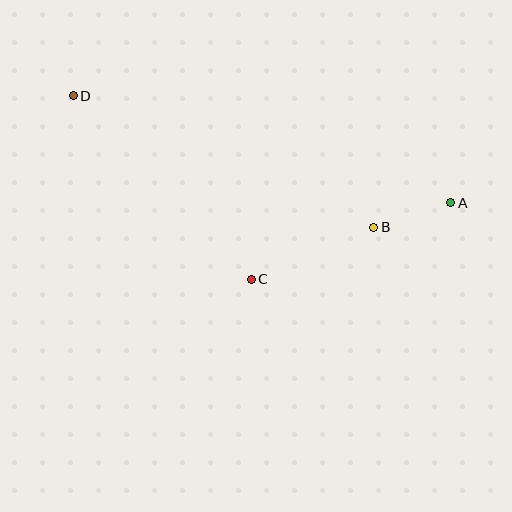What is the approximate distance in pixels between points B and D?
The distance between B and D is approximately 328 pixels.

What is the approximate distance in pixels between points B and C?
The distance between B and C is approximately 133 pixels.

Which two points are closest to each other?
Points A and B are closest to each other.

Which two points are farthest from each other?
Points A and D are farthest from each other.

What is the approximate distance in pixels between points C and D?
The distance between C and D is approximately 256 pixels.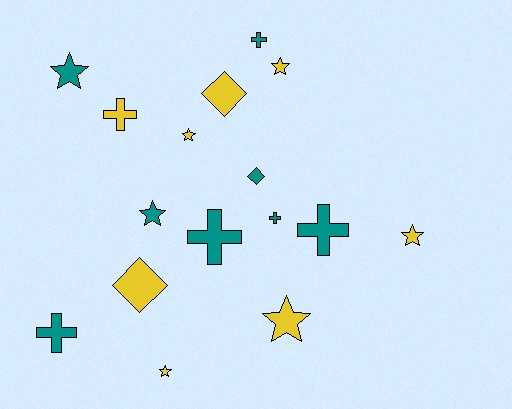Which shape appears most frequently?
Star, with 7 objects.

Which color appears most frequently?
Yellow, with 8 objects.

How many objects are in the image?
There are 16 objects.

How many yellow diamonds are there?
There are 2 yellow diamonds.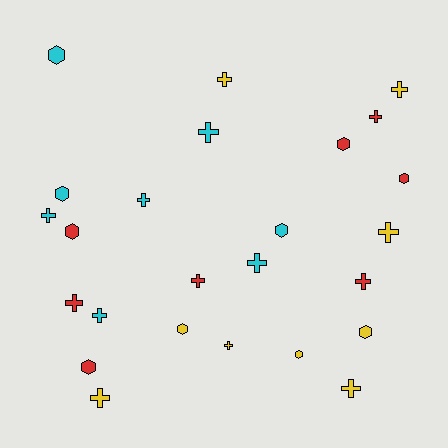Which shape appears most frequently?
Cross, with 15 objects.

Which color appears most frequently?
Yellow, with 9 objects.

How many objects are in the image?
There are 25 objects.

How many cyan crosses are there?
There are 5 cyan crosses.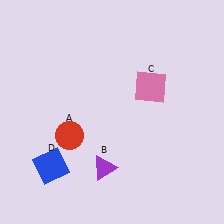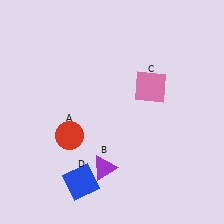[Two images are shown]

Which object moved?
The blue square (D) moved right.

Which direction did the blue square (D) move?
The blue square (D) moved right.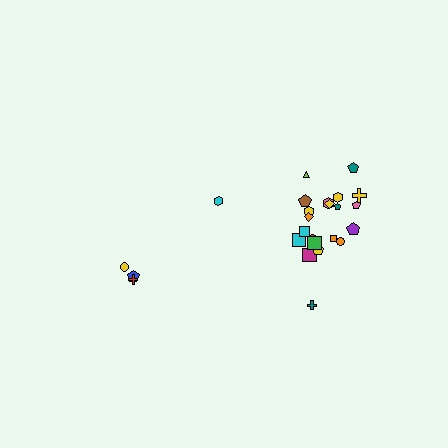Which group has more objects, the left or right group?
The right group.